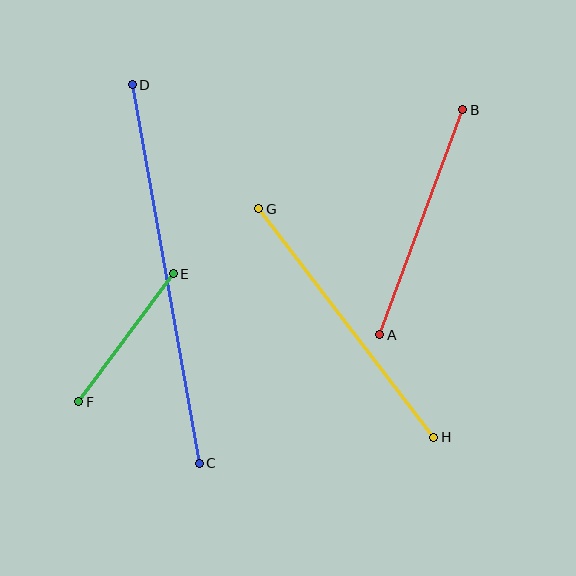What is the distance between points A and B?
The distance is approximately 240 pixels.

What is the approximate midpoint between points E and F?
The midpoint is at approximately (126, 338) pixels.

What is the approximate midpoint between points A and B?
The midpoint is at approximately (421, 222) pixels.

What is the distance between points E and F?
The distance is approximately 159 pixels.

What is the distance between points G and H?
The distance is approximately 288 pixels.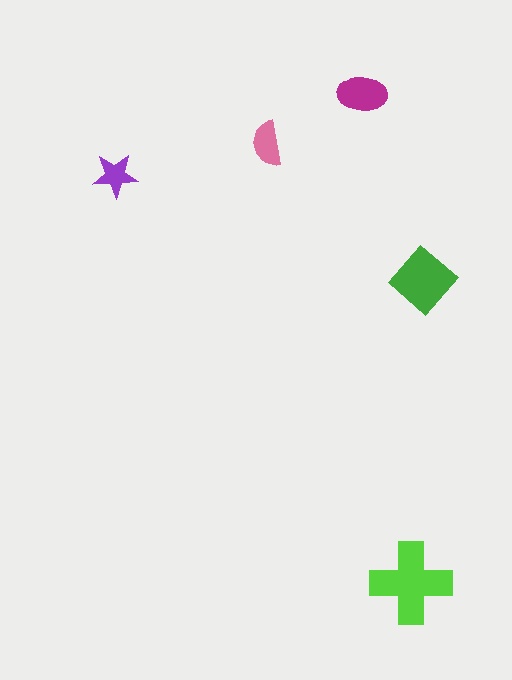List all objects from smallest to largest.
The purple star, the pink semicircle, the magenta ellipse, the green diamond, the lime cross.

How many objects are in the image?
There are 5 objects in the image.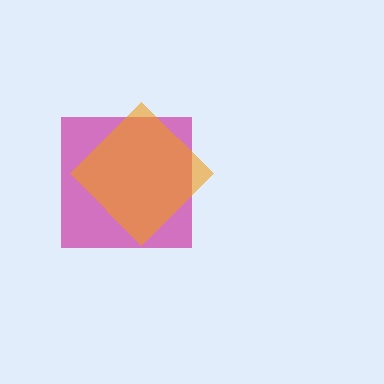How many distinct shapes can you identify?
There are 2 distinct shapes: a magenta square, an orange diamond.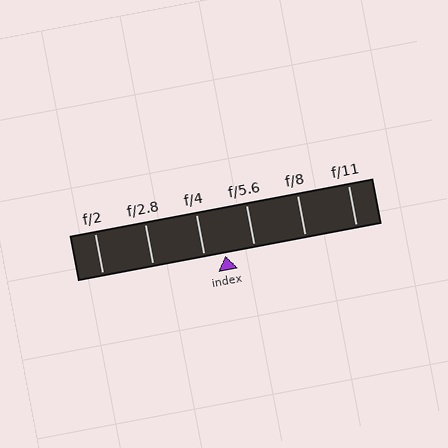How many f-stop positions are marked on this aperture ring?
There are 6 f-stop positions marked.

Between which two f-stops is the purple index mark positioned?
The index mark is between f/4 and f/5.6.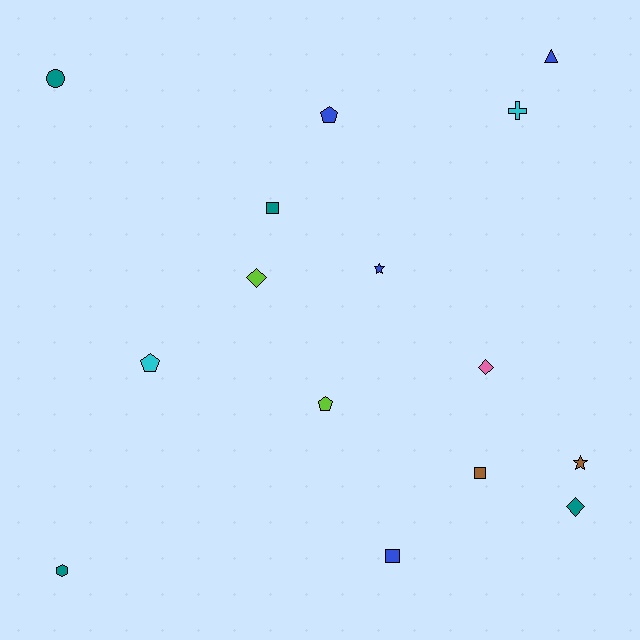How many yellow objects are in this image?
There are no yellow objects.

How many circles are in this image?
There is 1 circle.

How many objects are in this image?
There are 15 objects.